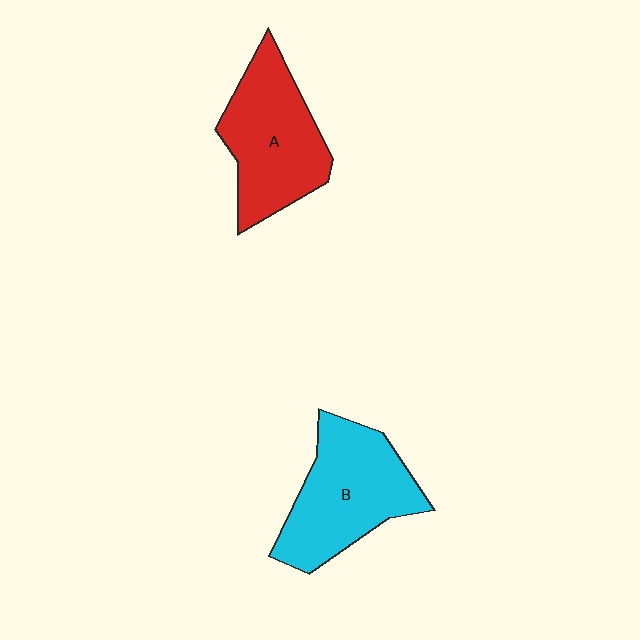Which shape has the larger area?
Shape B (cyan).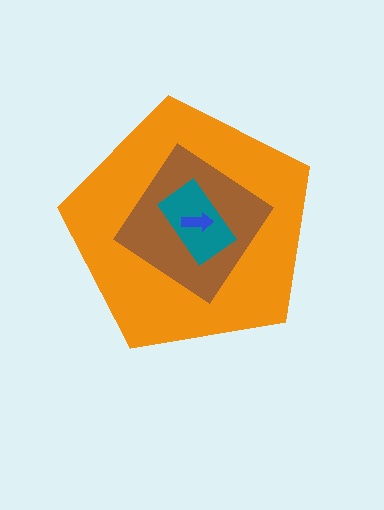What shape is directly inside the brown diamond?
The teal rectangle.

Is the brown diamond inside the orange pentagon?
Yes.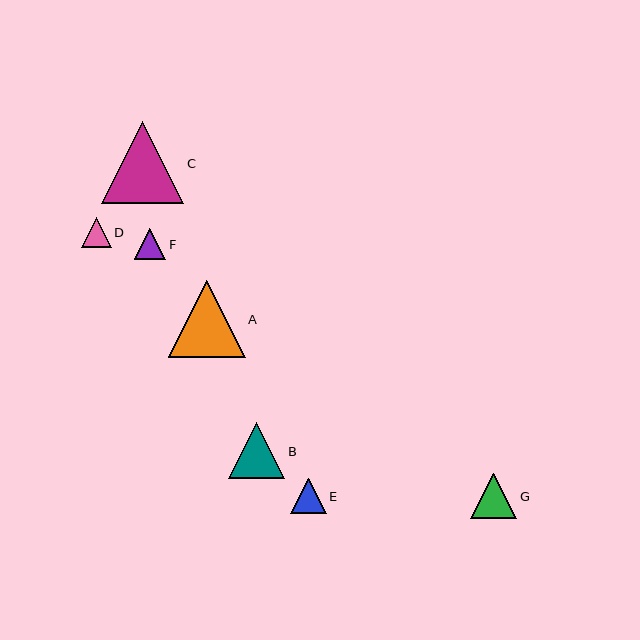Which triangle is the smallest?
Triangle D is the smallest with a size of approximately 29 pixels.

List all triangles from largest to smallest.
From largest to smallest: C, A, B, G, E, F, D.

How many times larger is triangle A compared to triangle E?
Triangle A is approximately 2.2 times the size of triangle E.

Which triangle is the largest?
Triangle C is the largest with a size of approximately 82 pixels.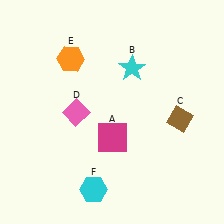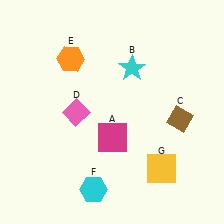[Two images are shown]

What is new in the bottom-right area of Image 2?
A yellow square (G) was added in the bottom-right area of Image 2.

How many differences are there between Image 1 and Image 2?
There is 1 difference between the two images.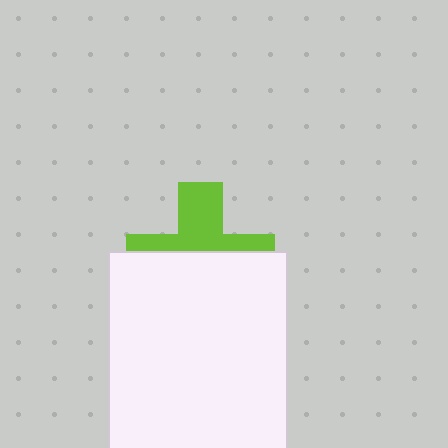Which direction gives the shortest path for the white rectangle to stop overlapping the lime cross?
Moving down gives the shortest separation.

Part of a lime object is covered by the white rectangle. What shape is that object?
It is a cross.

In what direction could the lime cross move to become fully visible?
The lime cross could move up. That would shift it out from behind the white rectangle entirely.